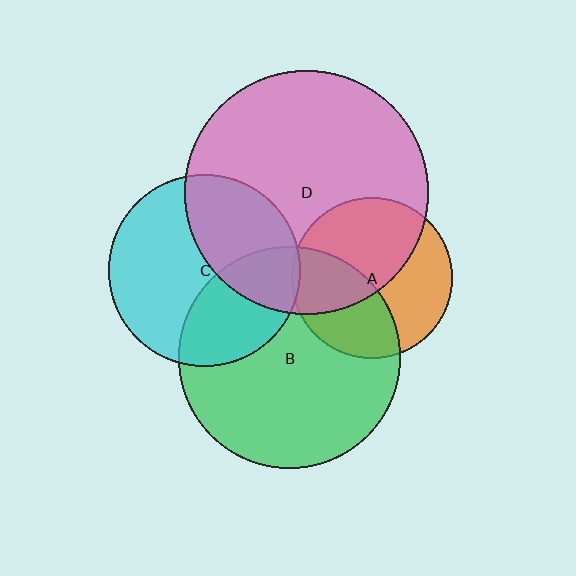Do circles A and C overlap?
Yes.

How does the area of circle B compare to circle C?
Approximately 1.3 times.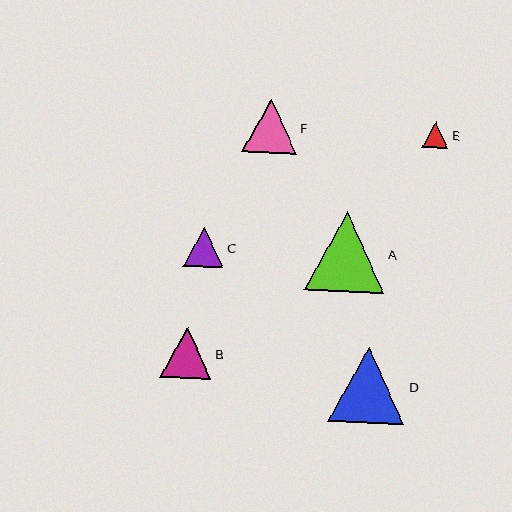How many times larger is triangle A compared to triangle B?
Triangle A is approximately 1.6 times the size of triangle B.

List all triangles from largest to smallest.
From largest to smallest: A, D, F, B, C, E.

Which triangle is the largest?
Triangle A is the largest with a size of approximately 80 pixels.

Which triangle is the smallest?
Triangle E is the smallest with a size of approximately 26 pixels.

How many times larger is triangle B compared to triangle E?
Triangle B is approximately 2.0 times the size of triangle E.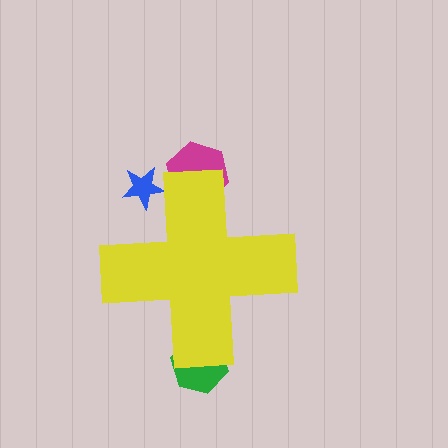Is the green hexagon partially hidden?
Yes, the green hexagon is partially hidden behind the yellow cross.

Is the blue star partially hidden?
Yes, the blue star is partially hidden behind the yellow cross.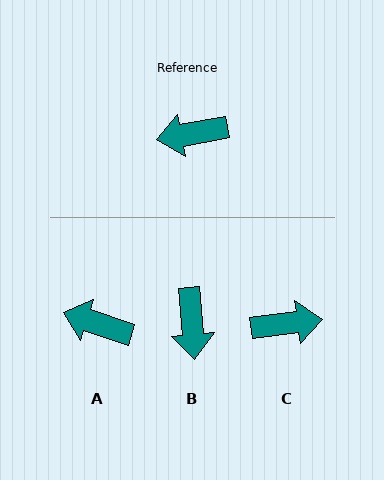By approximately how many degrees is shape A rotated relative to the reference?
Approximately 28 degrees clockwise.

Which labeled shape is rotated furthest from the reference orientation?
C, about 177 degrees away.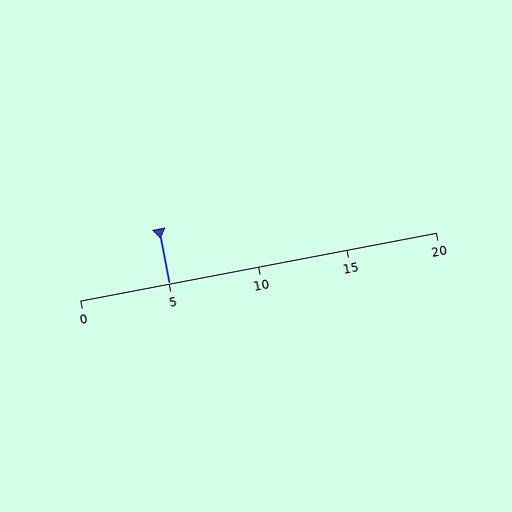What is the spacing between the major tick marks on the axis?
The major ticks are spaced 5 apart.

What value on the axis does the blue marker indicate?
The marker indicates approximately 5.